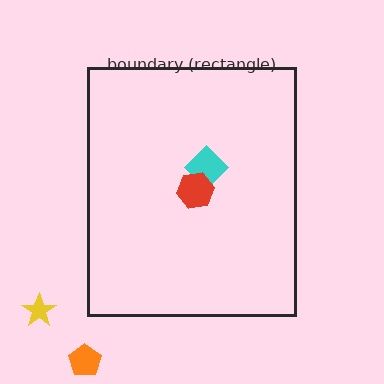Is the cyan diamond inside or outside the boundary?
Inside.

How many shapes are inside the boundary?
2 inside, 2 outside.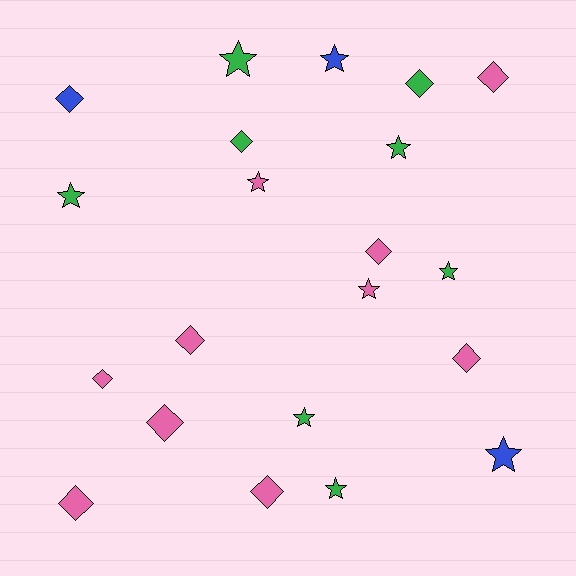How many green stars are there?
There are 6 green stars.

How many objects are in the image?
There are 21 objects.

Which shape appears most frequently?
Diamond, with 11 objects.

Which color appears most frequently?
Pink, with 10 objects.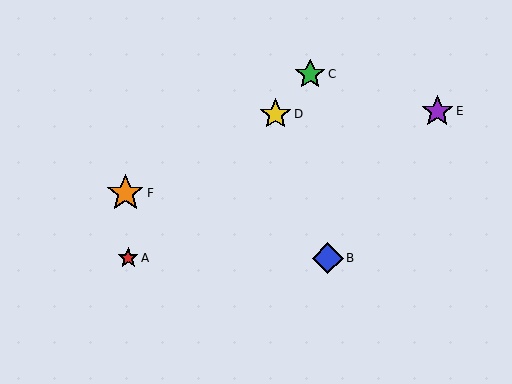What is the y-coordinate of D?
Object D is at y≈114.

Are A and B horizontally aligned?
Yes, both are at y≈258.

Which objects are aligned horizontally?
Objects A, B are aligned horizontally.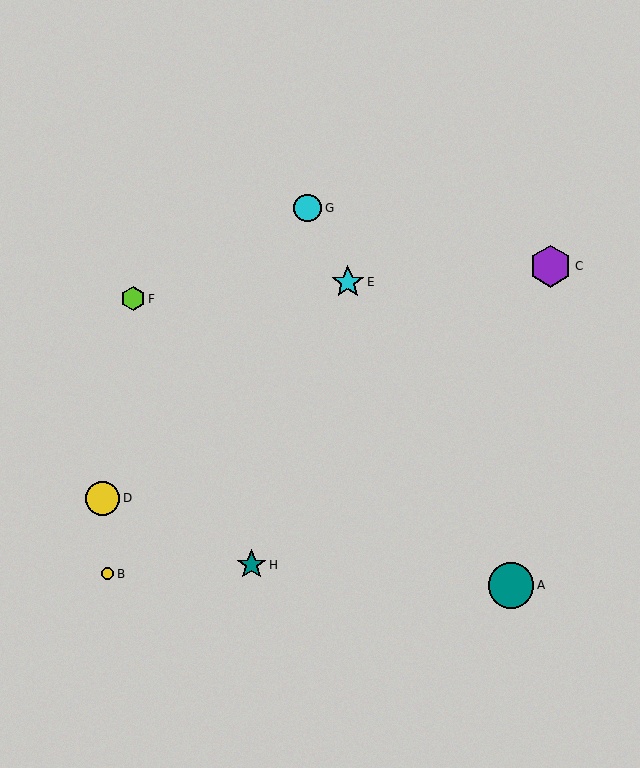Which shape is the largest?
The teal circle (labeled A) is the largest.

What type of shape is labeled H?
Shape H is a teal star.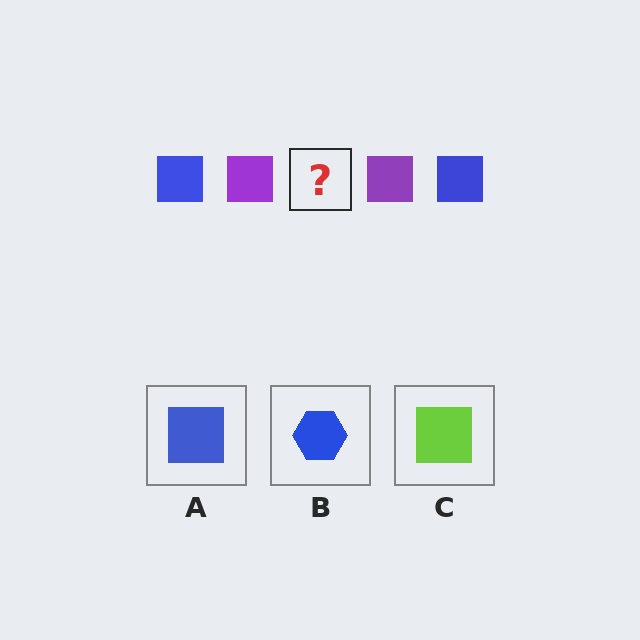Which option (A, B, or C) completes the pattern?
A.